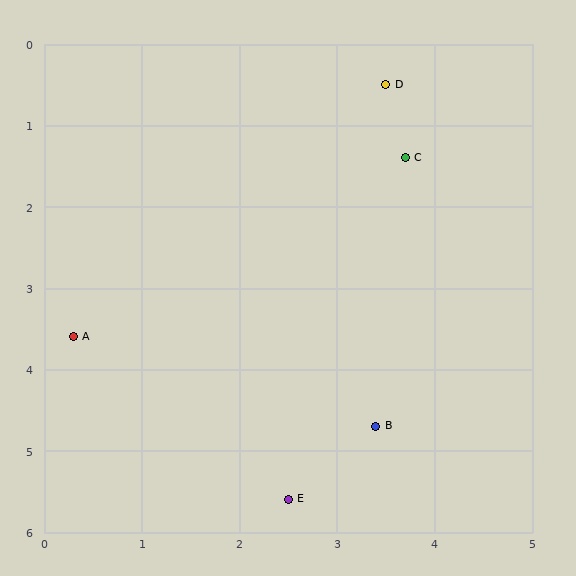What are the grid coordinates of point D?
Point D is at approximately (3.5, 0.5).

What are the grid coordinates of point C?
Point C is at approximately (3.7, 1.4).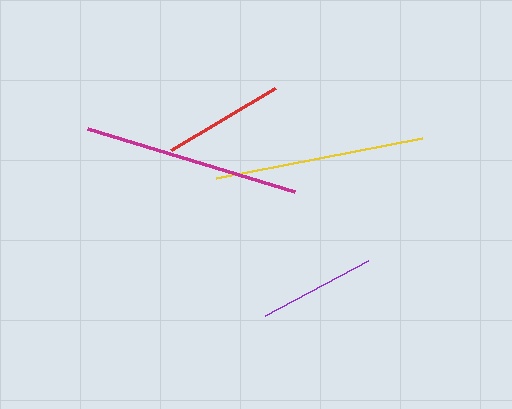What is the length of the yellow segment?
The yellow segment is approximately 210 pixels long.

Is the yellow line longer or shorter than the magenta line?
The magenta line is longer than the yellow line.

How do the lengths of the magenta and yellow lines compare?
The magenta and yellow lines are approximately the same length.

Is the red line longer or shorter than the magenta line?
The magenta line is longer than the red line.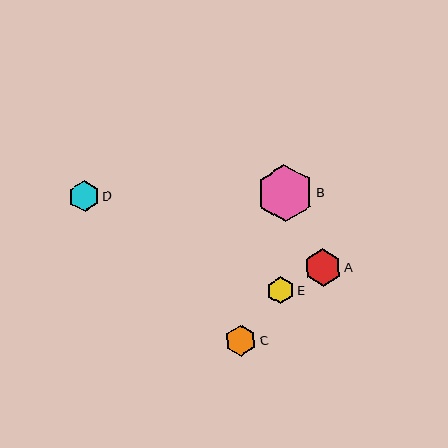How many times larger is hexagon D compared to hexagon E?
Hexagon D is approximately 1.1 times the size of hexagon E.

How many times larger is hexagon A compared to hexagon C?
Hexagon A is approximately 1.2 times the size of hexagon C.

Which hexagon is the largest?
Hexagon B is the largest with a size of approximately 57 pixels.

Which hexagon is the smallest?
Hexagon E is the smallest with a size of approximately 27 pixels.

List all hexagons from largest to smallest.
From largest to smallest: B, A, C, D, E.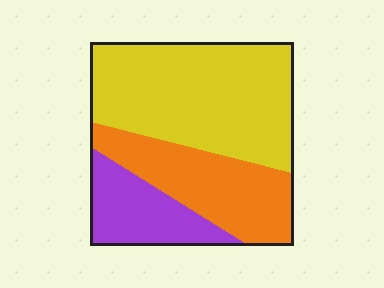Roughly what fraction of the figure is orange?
Orange covers roughly 30% of the figure.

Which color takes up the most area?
Yellow, at roughly 50%.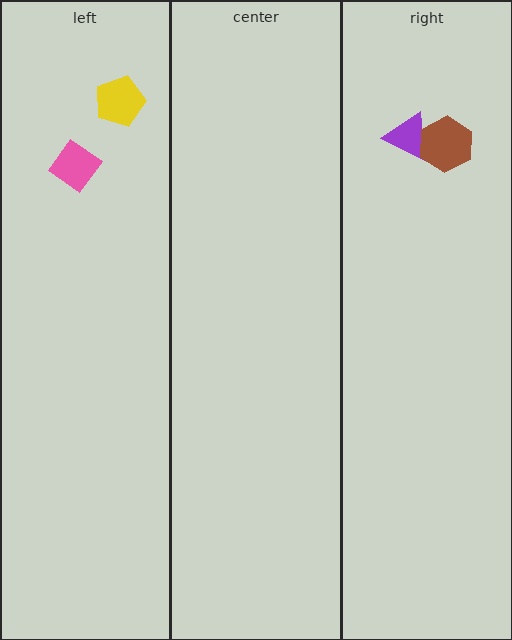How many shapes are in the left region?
2.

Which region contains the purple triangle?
The right region.